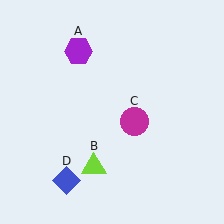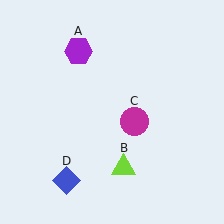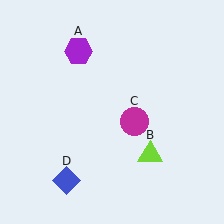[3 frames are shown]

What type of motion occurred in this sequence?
The lime triangle (object B) rotated counterclockwise around the center of the scene.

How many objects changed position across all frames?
1 object changed position: lime triangle (object B).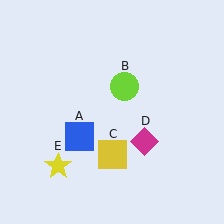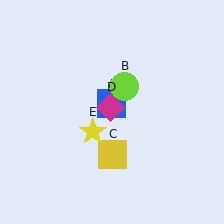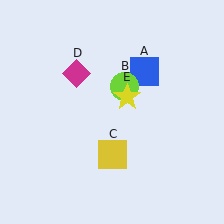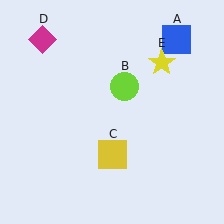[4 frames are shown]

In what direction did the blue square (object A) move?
The blue square (object A) moved up and to the right.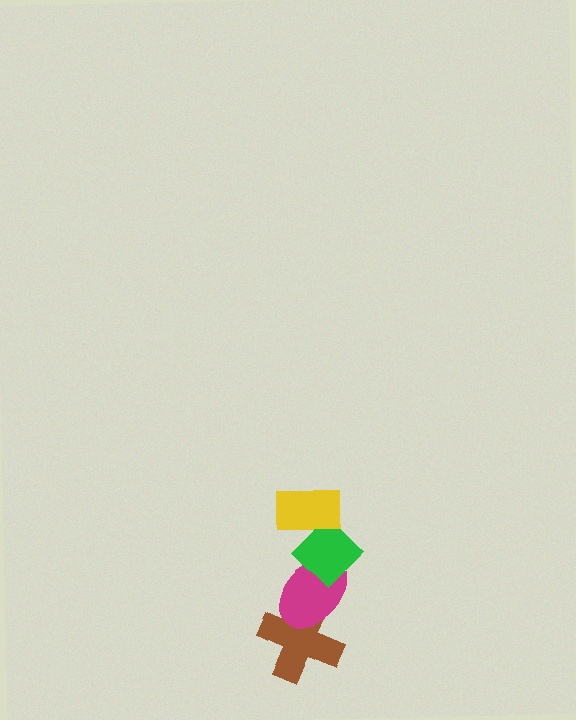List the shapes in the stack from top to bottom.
From top to bottom: the yellow rectangle, the green diamond, the magenta ellipse, the brown cross.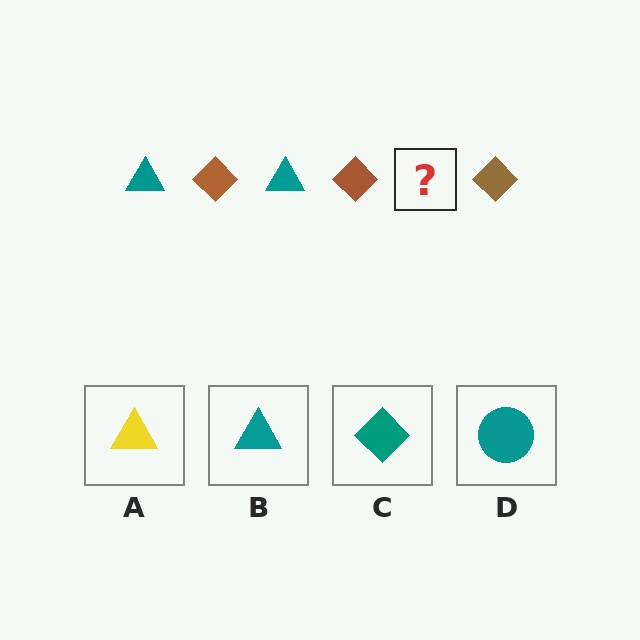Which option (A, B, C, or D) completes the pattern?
B.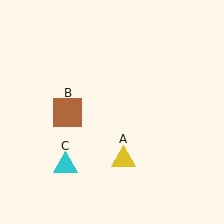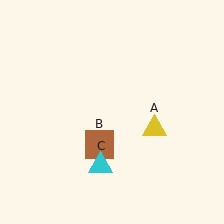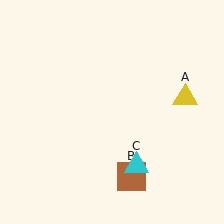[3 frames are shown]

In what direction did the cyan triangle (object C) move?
The cyan triangle (object C) moved right.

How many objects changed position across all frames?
3 objects changed position: yellow triangle (object A), brown square (object B), cyan triangle (object C).